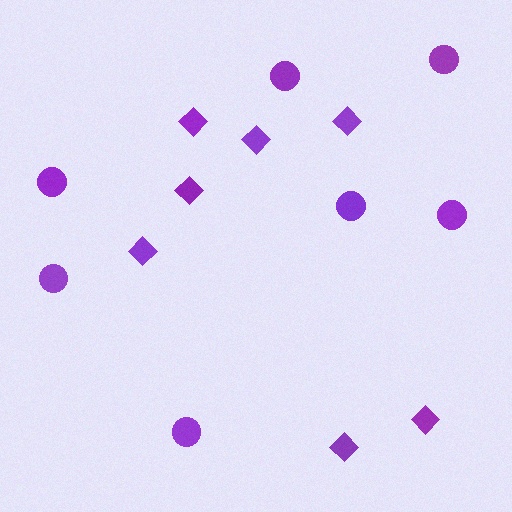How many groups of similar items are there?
There are 2 groups: one group of circles (7) and one group of diamonds (7).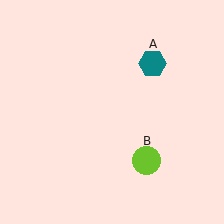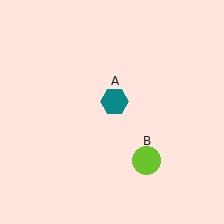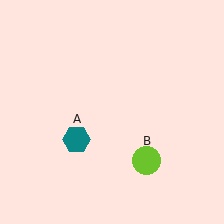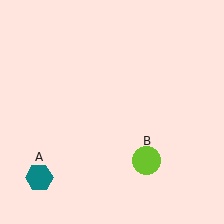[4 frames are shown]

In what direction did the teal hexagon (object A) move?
The teal hexagon (object A) moved down and to the left.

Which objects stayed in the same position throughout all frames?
Lime circle (object B) remained stationary.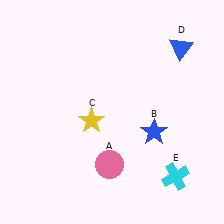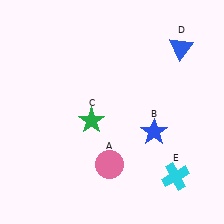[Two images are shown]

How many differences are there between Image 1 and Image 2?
There is 1 difference between the two images.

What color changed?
The star (C) changed from yellow in Image 1 to green in Image 2.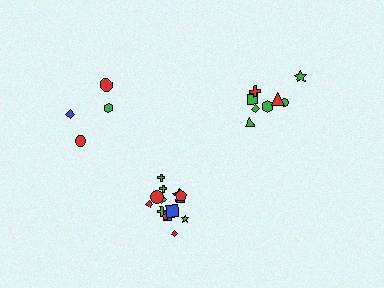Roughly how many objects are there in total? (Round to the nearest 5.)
Roughly 25 objects in total.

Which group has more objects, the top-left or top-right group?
The top-right group.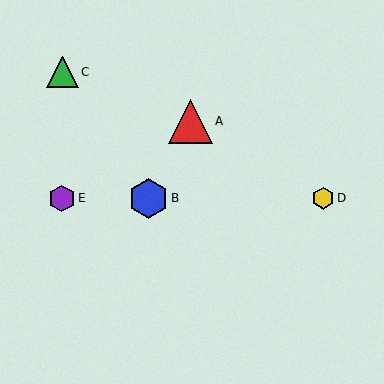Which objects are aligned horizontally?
Objects B, D, E are aligned horizontally.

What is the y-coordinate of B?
Object B is at y≈198.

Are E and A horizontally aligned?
No, E is at y≈198 and A is at y≈121.